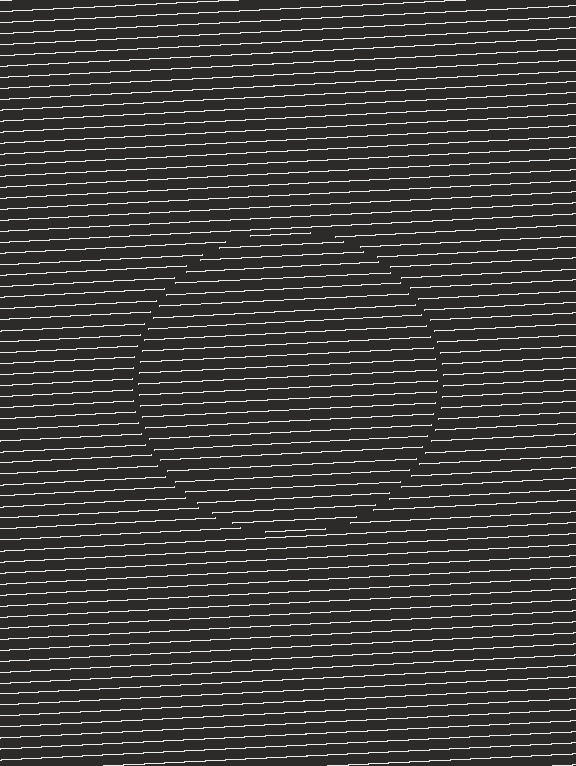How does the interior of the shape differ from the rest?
The interior of the shape contains the same grating, shifted by half a period — the contour is defined by the phase discontinuity where line-ends from the inner and outer gratings abut.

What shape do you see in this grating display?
An illusory circle. The interior of the shape contains the same grating, shifted by half a period — the contour is defined by the phase discontinuity where line-ends from the inner and outer gratings abut.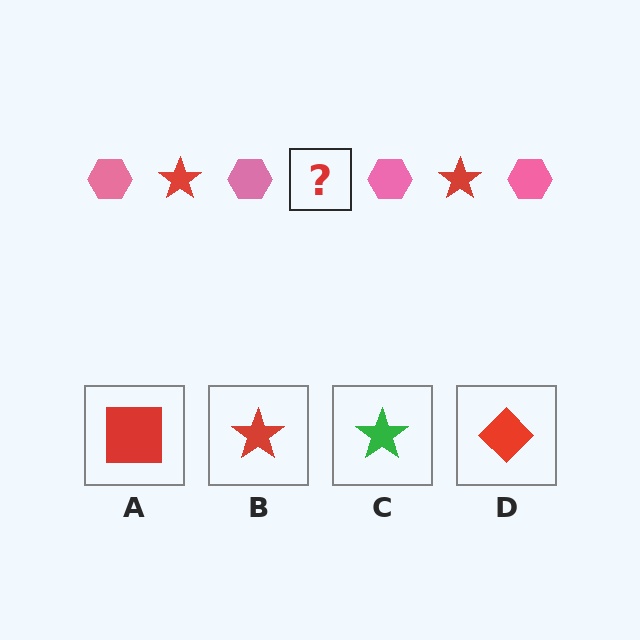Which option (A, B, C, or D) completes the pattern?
B.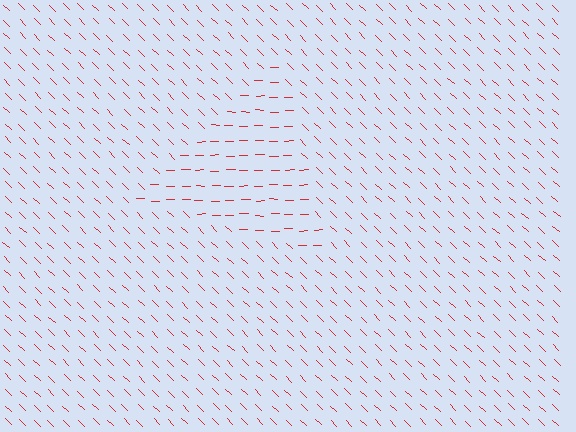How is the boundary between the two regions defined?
The boundary is defined purely by a change in line orientation (approximately 45 degrees difference). All lines are the same color and thickness.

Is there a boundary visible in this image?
Yes, there is a texture boundary formed by a change in line orientation.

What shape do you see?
I see a triangle.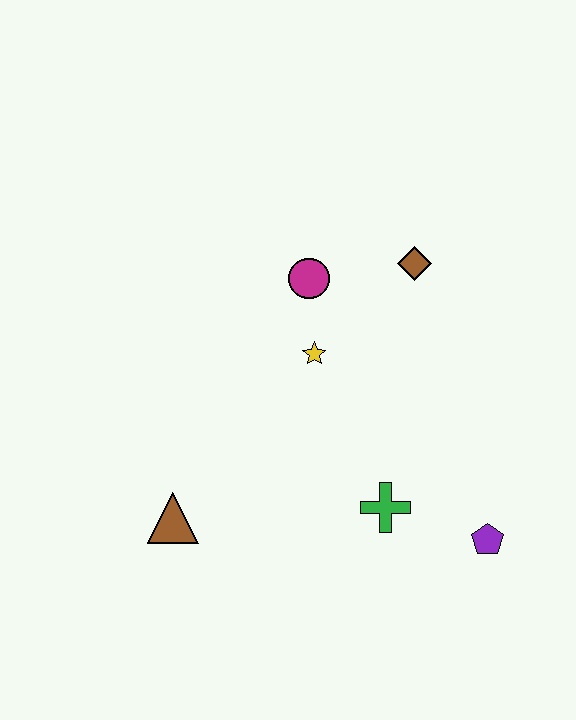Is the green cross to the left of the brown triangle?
No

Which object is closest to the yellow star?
The magenta circle is closest to the yellow star.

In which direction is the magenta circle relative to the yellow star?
The magenta circle is above the yellow star.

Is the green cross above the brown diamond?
No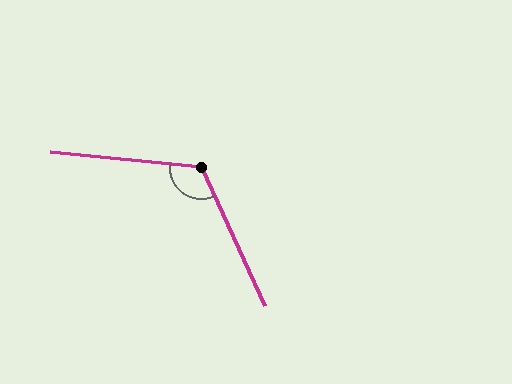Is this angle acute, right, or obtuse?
It is obtuse.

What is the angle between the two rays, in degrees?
Approximately 120 degrees.